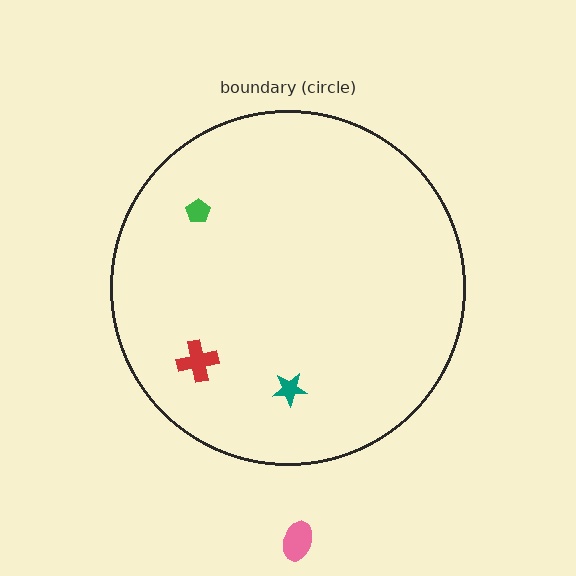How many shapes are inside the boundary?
3 inside, 1 outside.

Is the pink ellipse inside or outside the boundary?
Outside.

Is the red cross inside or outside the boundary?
Inside.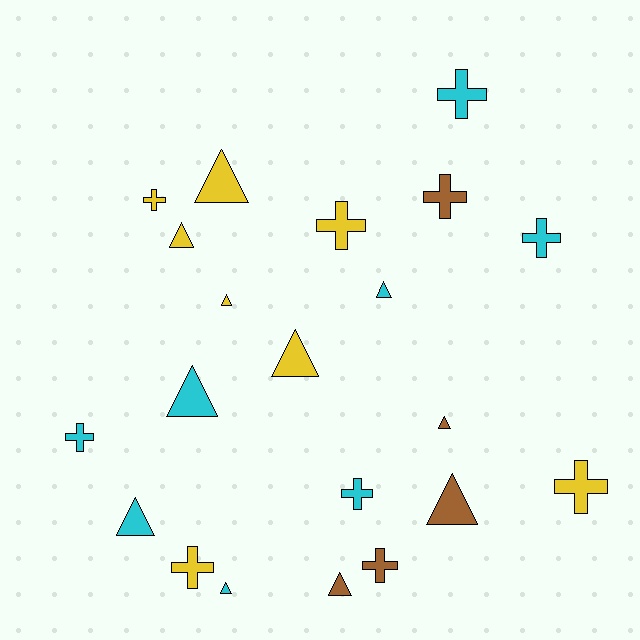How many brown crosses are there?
There are 2 brown crosses.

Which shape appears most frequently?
Triangle, with 11 objects.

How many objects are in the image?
There are 21 objects.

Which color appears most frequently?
Yellow, with 8 objects.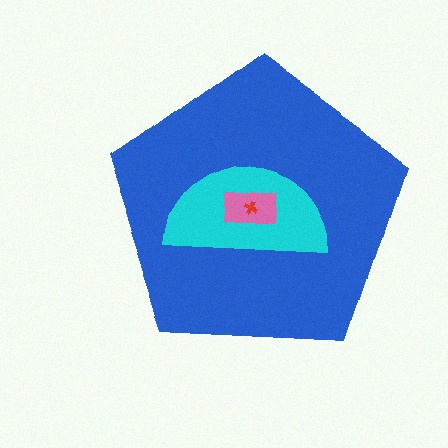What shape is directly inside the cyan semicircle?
The pink rectangle.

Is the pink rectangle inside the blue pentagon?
Yes.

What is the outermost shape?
The blue pentagon.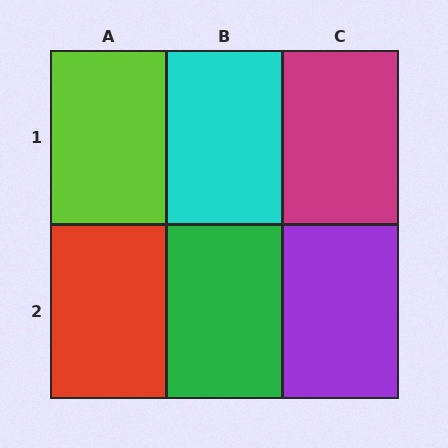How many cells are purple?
1 cell is purple.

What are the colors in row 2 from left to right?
Red, green, purple.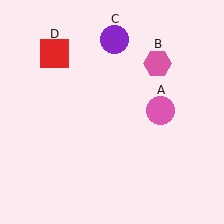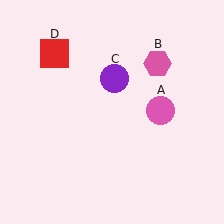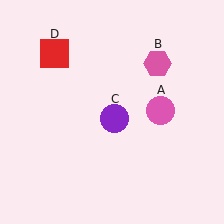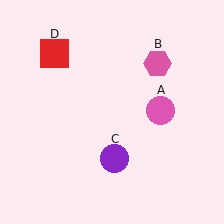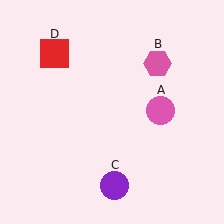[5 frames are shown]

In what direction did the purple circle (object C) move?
The purple circle (object C) moved down.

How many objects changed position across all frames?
1 object changed position: purple circle (object C).